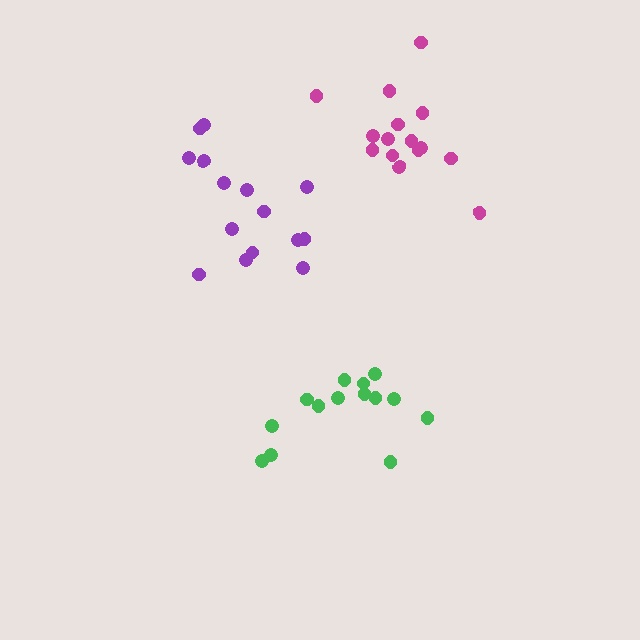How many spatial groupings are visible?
There are 3 spatial groupings.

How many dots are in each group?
Group 1: 14 dots, Group 2: 15 dots, Group 3: 15 dots (44 total).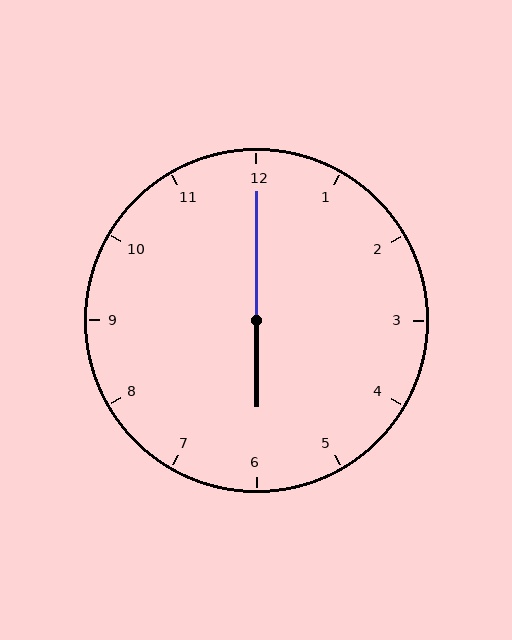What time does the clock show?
6:00.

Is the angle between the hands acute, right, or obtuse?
It is obtuse.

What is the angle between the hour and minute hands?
Approximately 180 degrees.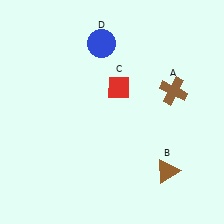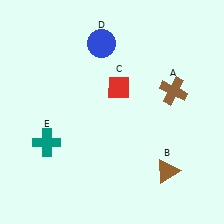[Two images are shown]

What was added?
A teal cross (E) was added in Image 2.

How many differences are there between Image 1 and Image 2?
There is 1 difference between the two images.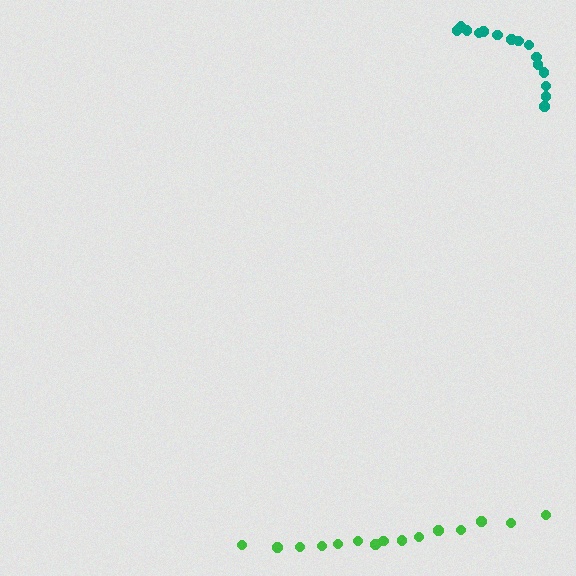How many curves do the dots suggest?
There are 2 distinct paths.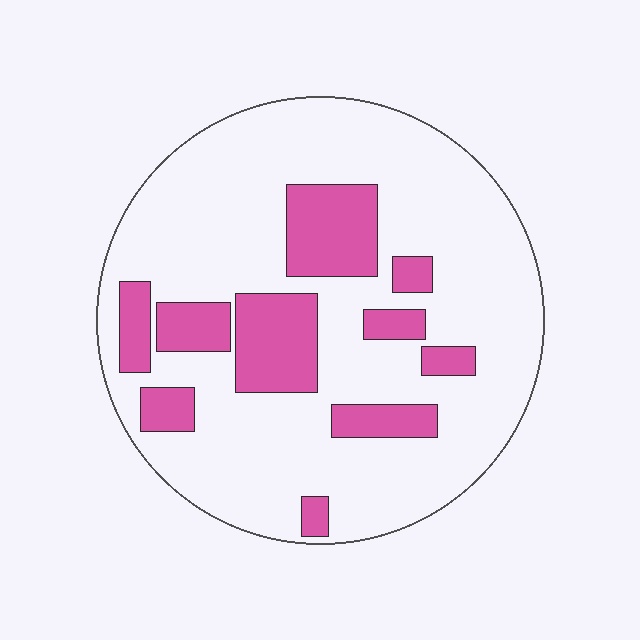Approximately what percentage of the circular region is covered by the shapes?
Approximately 25%.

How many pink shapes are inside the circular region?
10.